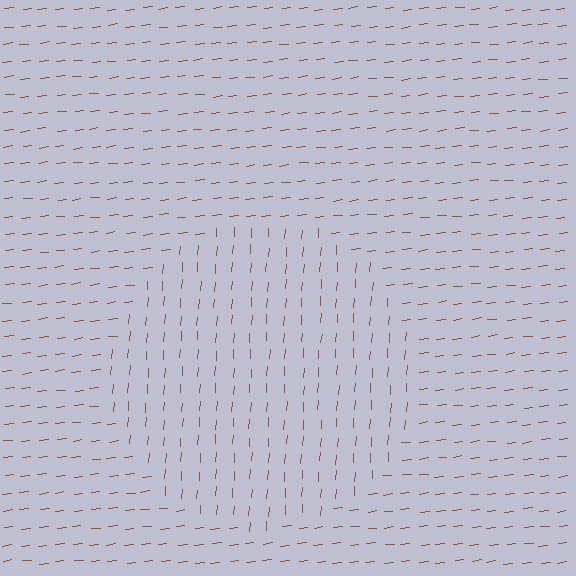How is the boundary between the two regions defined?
The boundary is defined purely by a change in line orientation (approximately 79 degrees difference). All lines are the same color and thickness.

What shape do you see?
I see a circle.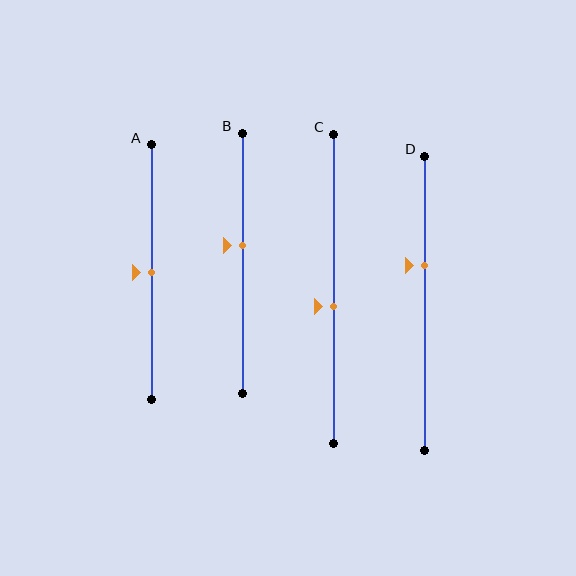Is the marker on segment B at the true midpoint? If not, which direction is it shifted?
No, the marker on segment B is shifted upward by about 7% of the segment length.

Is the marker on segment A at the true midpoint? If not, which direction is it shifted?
Yes, the marker on segment A is at the true midpoint.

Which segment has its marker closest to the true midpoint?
Segment A has its marker closest to the true midpoint.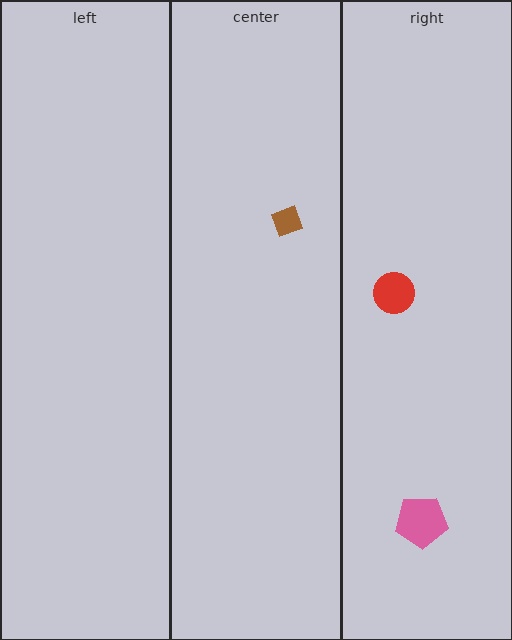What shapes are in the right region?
The red circle, the pink pentagon.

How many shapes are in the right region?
2.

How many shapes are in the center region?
1.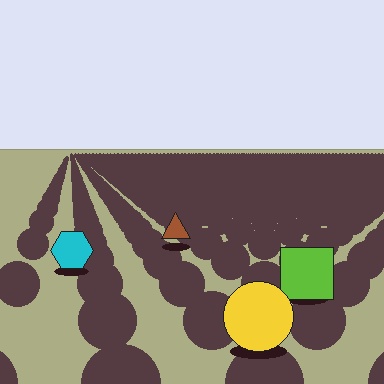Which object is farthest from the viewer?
The brown triangle is farthest from the viewer. It appears smaller and the ground texture around it is denser.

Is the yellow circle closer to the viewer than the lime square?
Yes. The yellow circle is closer — you can tell from the texture gradient: the ground texture is coarser near it.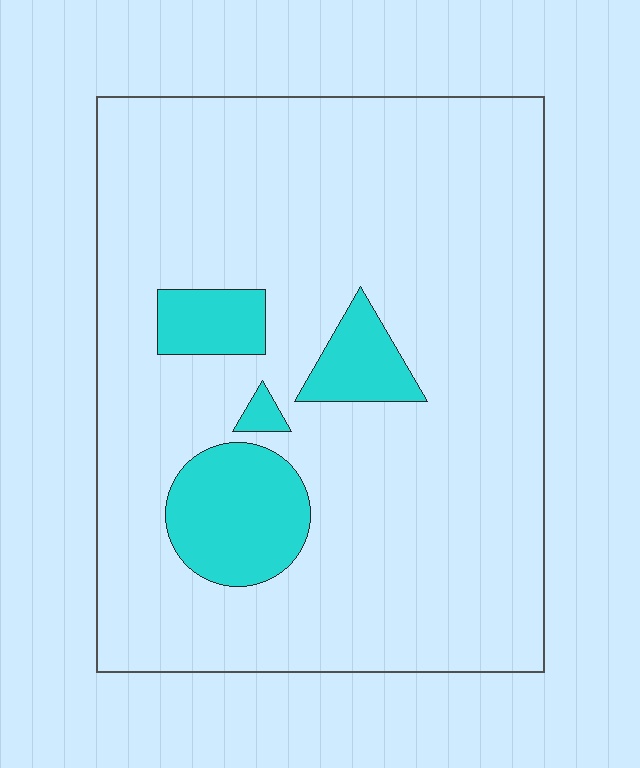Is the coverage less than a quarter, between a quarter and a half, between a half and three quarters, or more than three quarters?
Less than a quarter.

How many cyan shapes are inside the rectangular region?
4.